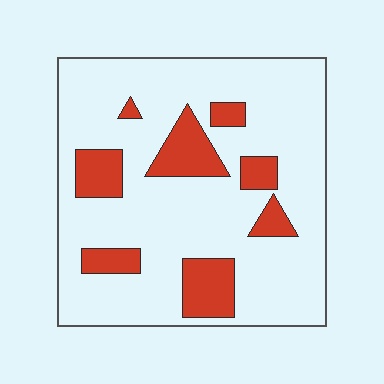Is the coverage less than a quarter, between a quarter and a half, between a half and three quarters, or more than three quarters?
Less than a quarter.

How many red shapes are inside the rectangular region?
8.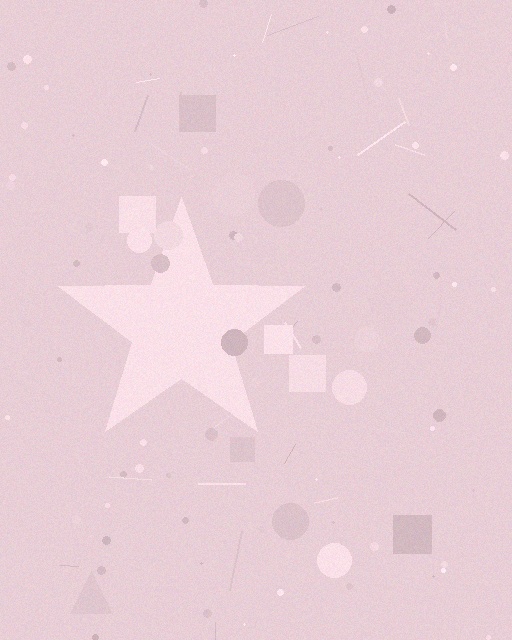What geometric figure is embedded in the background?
A star is embedded in the background.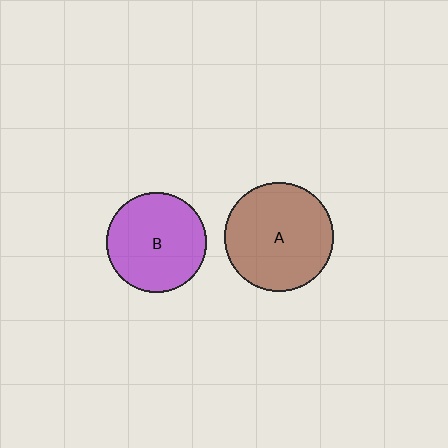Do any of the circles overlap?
No, none of the circles overlap.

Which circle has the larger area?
Circle A (brown).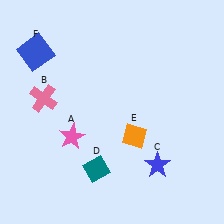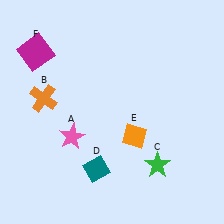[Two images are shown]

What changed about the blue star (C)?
In Image 1, C is blue. In Image 2, it changed to green.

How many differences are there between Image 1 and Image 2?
There are 3 differences between the two images.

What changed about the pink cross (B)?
In Image 1, B is pink. In Image 2, it changed to orange.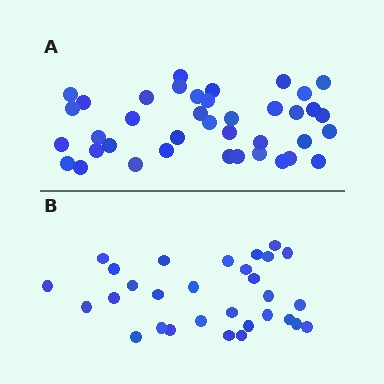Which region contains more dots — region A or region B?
Region A (the top region) has more dots.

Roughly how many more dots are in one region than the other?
Region A has roughly 8 or so more dots than region B.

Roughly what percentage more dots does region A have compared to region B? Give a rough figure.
About 30% more.